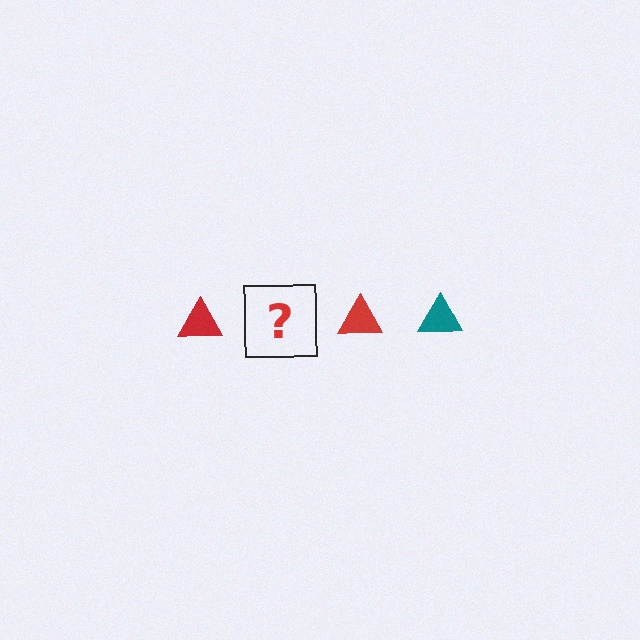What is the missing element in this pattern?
The missing element is a teal triangle.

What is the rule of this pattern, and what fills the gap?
The rule is that the pattern cycles through red, teal triangles. The gap should be filled with a teal triangle.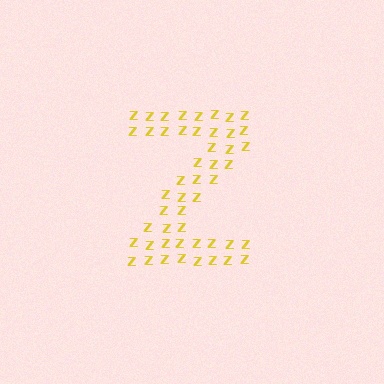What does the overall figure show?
The overall figure shows the letter Z.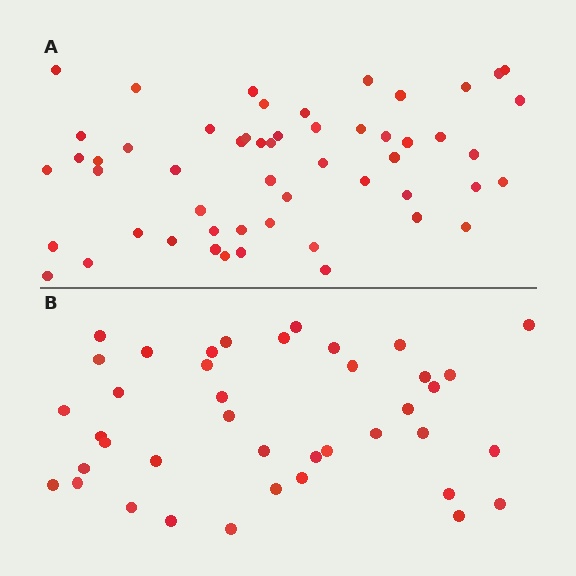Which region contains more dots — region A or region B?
Region A (the top region) has more dots.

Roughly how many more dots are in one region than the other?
Region A has approximately 15 more dots than region B.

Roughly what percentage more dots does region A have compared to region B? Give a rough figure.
About 35% more.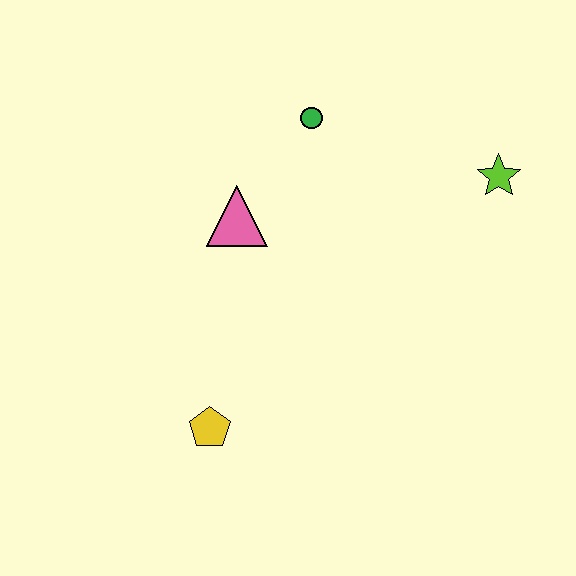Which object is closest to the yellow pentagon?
The pink triangle is closest to the yellow pentagon.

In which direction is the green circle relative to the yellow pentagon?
The green circle is above the yellow pentagon.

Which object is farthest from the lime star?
The yellow pentagon is farthest from the lime star.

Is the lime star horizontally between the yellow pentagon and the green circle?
No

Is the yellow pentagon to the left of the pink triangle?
Yes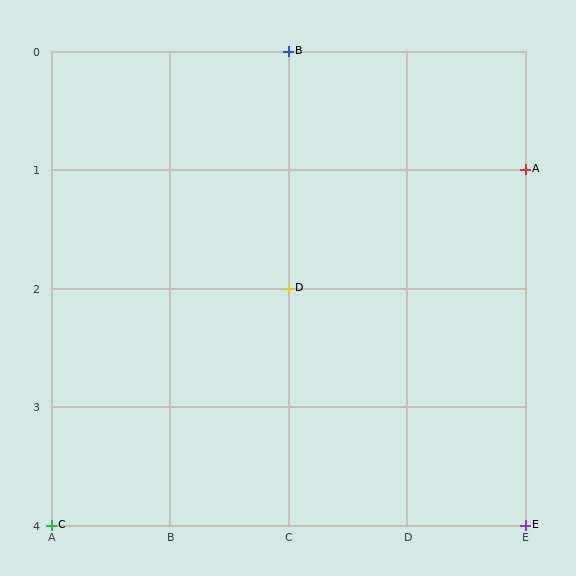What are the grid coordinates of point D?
Point D is at grid coordinates (C, 2).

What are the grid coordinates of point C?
Point C is at grid coordinates (A, 4).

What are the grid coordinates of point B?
Point B is at grid coordinates (C, 0).